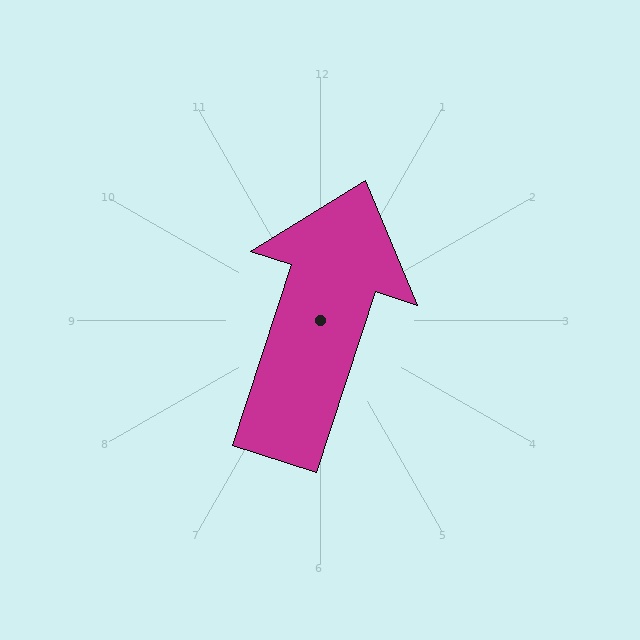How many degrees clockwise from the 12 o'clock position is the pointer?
Approximately 18 degrees.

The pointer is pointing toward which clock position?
Roughly 1 o'clock.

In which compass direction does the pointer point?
North.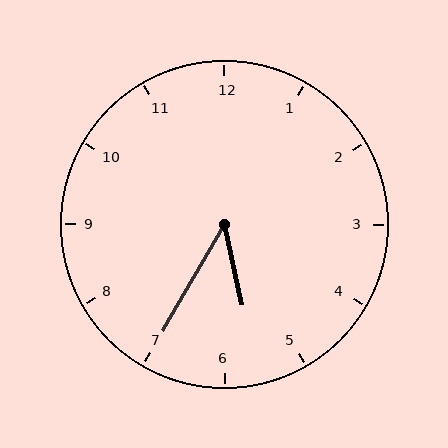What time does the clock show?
5:35.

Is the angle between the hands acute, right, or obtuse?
It is acute.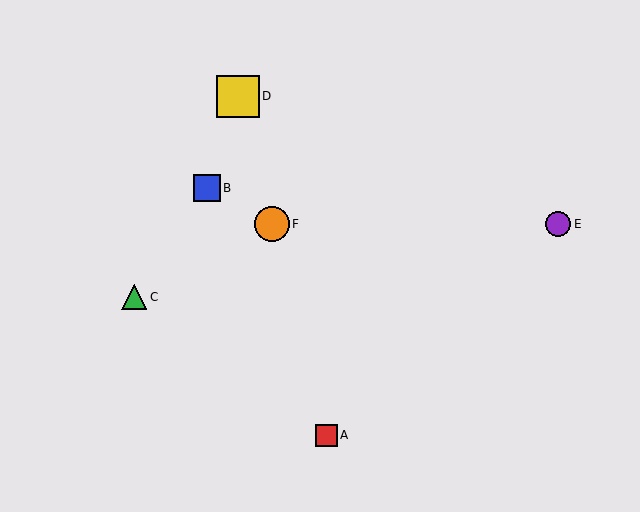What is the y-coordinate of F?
Object F is at y≈224.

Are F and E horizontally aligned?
Yes, both are at y≈224.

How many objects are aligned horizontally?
2 objects (E, F) are aligned horizontally.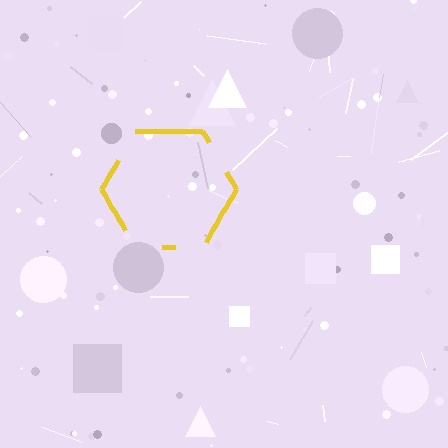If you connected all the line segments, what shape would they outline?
They would outline a hexagon.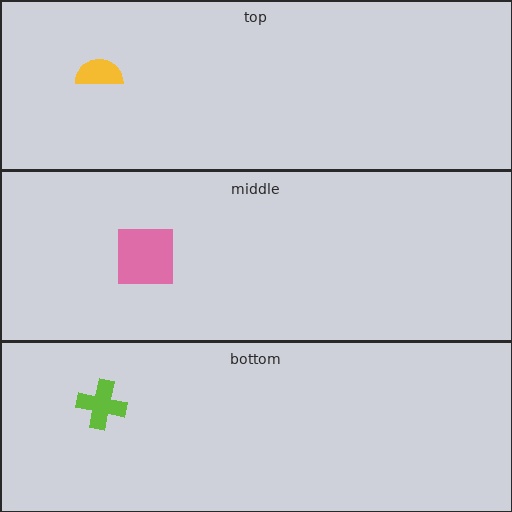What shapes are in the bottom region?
The lime cross.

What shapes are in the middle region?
The blue pentagon, the pink square.